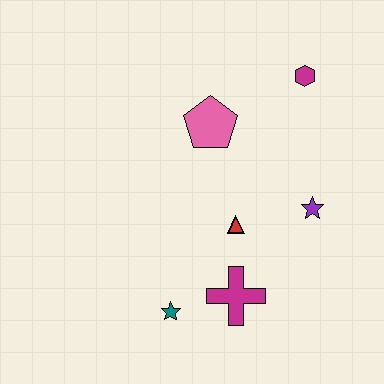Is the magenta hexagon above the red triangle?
Yes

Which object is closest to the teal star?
The magenta cross is closest to the teal star.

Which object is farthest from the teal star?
The magenta hexagon is farthest from the teal star.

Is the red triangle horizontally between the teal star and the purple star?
Yes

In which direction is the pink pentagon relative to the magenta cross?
The pink pentagon is above the magenta cross.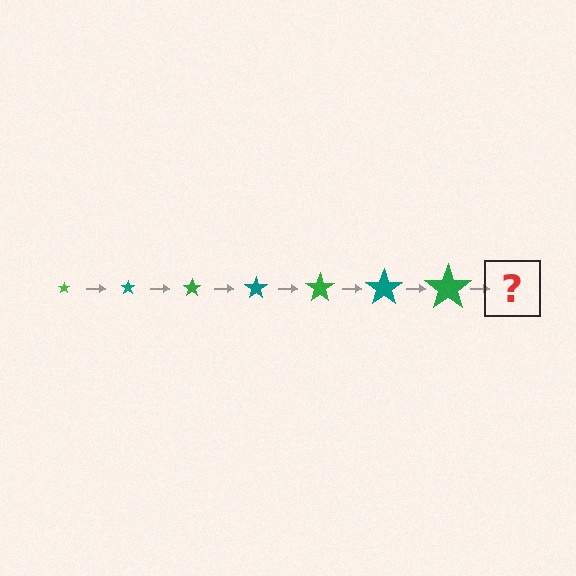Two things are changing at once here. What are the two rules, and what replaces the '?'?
The two rules are that the star grows larger each step and the color cycles through green and teal. The '?' should be a teal star, larger than the previous one.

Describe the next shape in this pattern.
It should be a teal star, larger than the previous one.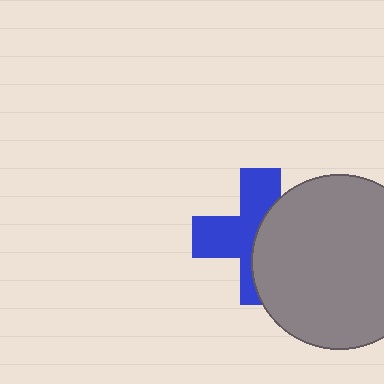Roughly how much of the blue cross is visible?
About half of it is visible (roughly 53%).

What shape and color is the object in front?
The object in front is a gray circle.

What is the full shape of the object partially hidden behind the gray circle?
The partially hidden object is a blue cross.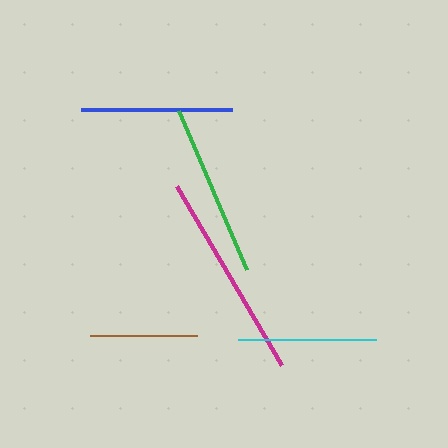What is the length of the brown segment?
The brown segment is approximately 106 pixels long.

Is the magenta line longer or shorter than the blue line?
The magenta line is longer than the blue line.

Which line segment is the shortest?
The brown line is the shortest at approximately 106 pixels.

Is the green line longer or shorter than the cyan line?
The green line is longer than the cyan line.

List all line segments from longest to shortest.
From longest to shortest: magenta, green, blue, cyan, brown.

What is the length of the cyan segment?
The cyan segment is approximately 138 pixels long.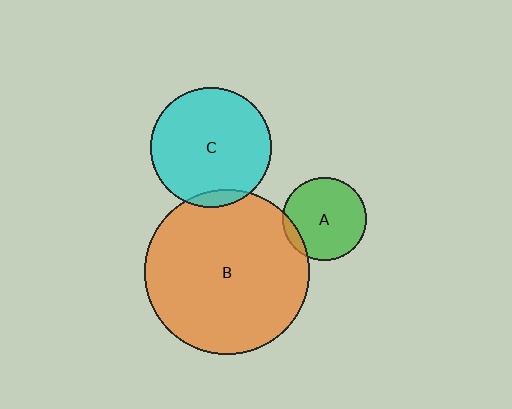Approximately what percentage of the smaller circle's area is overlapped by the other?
Approximately 10%.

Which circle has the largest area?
Circle B (orange).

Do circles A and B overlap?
Yes.